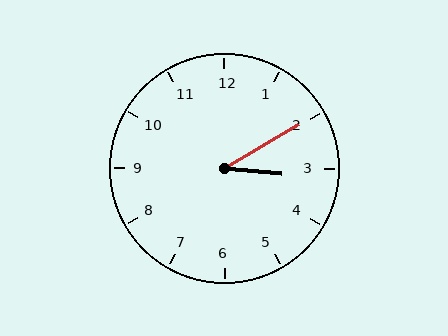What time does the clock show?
3:10.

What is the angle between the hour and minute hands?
Approximately 35 degrees.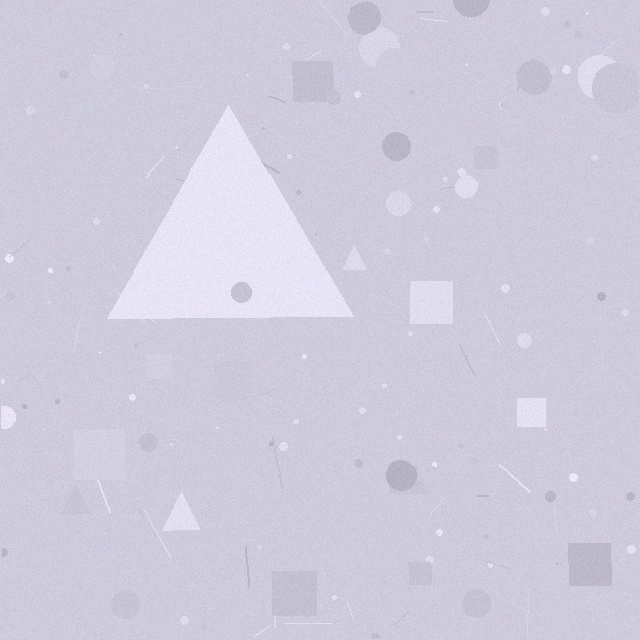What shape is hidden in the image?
A triangle is hidden in the image.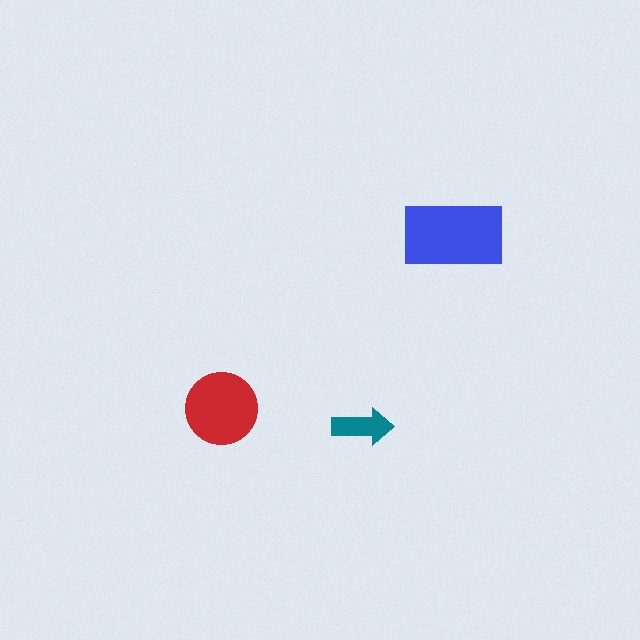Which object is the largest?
The blue rectangle.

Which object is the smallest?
The teal arrow.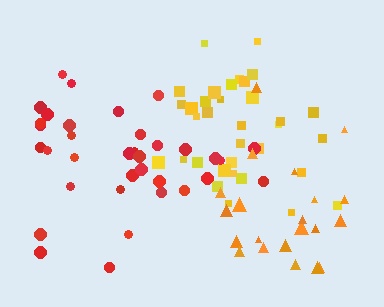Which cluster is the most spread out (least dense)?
Red.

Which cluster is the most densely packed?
Yellow.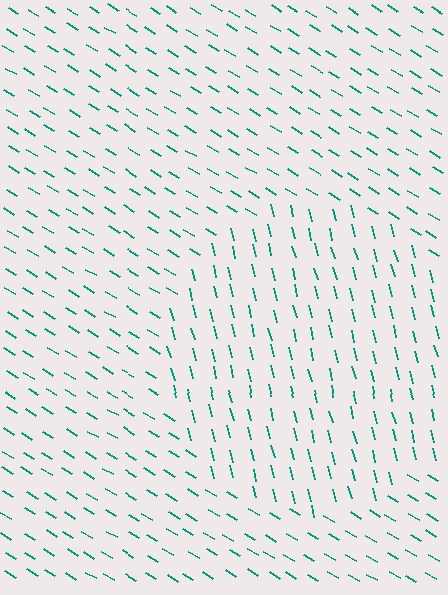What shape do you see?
I see a circle.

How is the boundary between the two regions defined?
The boundary is defined purely by a change in line orientation (approximately 45 degrees difference). All lines are the same color and thickness.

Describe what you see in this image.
The image is filled with small teal line segments. A circle region in the image has lines oriented differently from the surrounding lines, creating a visible texture boundary.